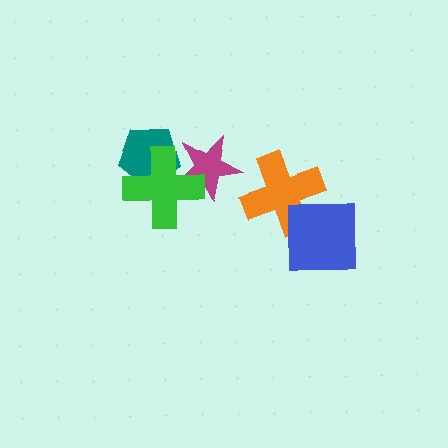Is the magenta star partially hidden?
Yes, it is partially covered by another shape.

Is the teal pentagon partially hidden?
Yes, it is partially covered by another shape.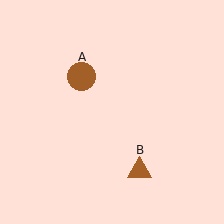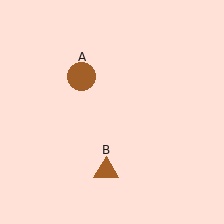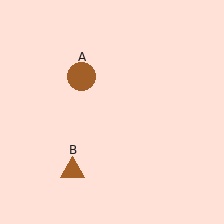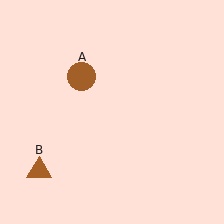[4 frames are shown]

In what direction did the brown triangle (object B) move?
The brown triangle (object B) moved left.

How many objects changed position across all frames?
1 object changed position: brown triangle (object B).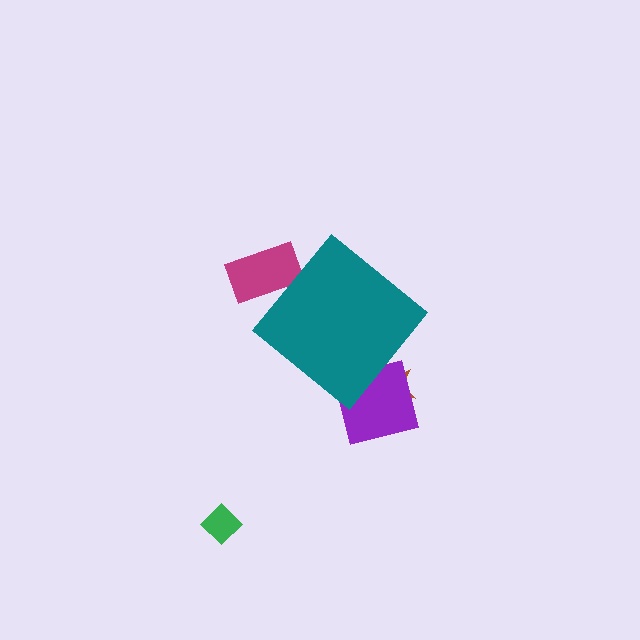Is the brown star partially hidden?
Yes, the brown star is partially hidden behind the teal diamond.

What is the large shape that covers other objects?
A teal diamond.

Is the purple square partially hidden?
Yes, the purple square is partially hidden behind the teal diamond.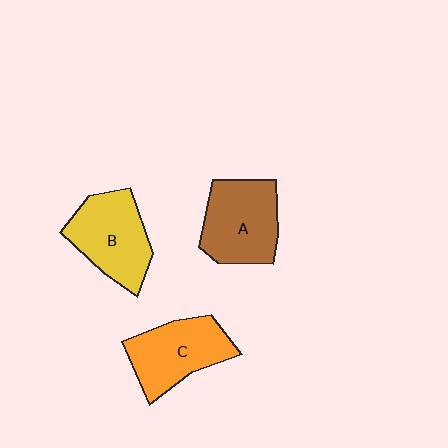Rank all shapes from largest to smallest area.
From largest to smallest: A (brown), B (yellow), C (orange).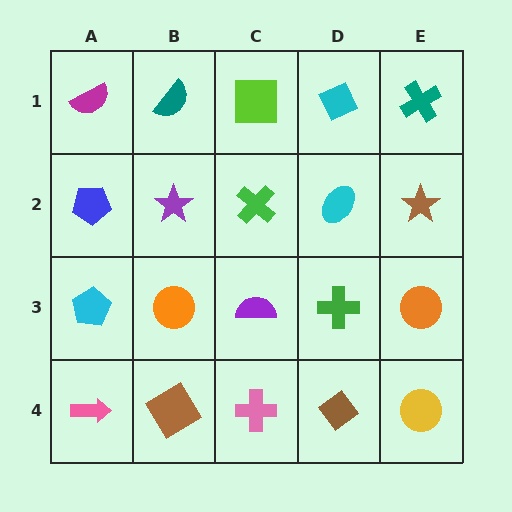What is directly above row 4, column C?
A purple semicircle.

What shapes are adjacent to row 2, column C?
A lime square (row 1, column C), a purple semicircle (row 3, column C), a purple star (row 2, column B), a cyan ellipse (row 2, column D).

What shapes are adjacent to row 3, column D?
A cyan ellipse (row 2, column D), a brown diamond (row 4, column D), a purple semicircle (row 3, column C), an orange circle (row 3, column E).